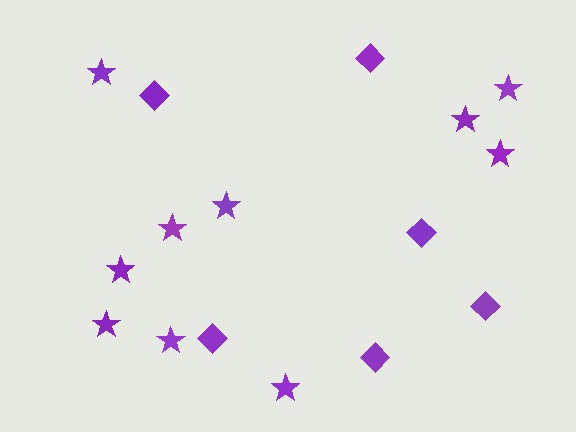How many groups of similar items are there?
There are 2 groups: one group of diamonds (6) and one group of stars (10).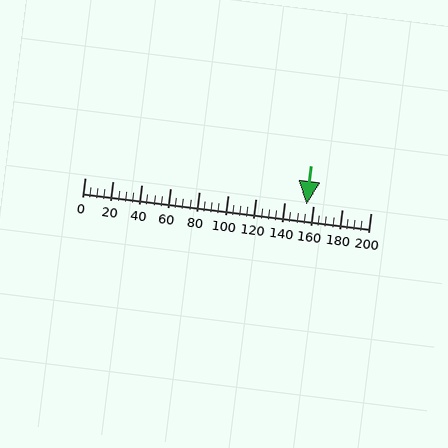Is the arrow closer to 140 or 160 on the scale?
The arrow is closer to 160.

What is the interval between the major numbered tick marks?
The major tick marks are spaced 20 units apart.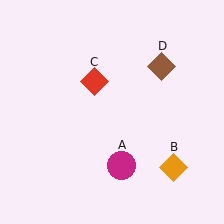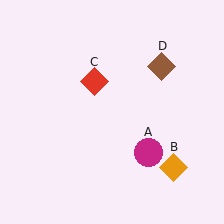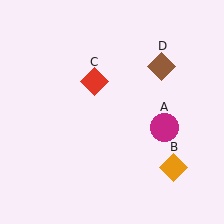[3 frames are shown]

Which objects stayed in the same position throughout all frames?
Orange diamond (object B) and red diamond (object C) and brown diamond (object D) remained stationary.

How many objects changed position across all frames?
1 object changed position: magenta circle (object A).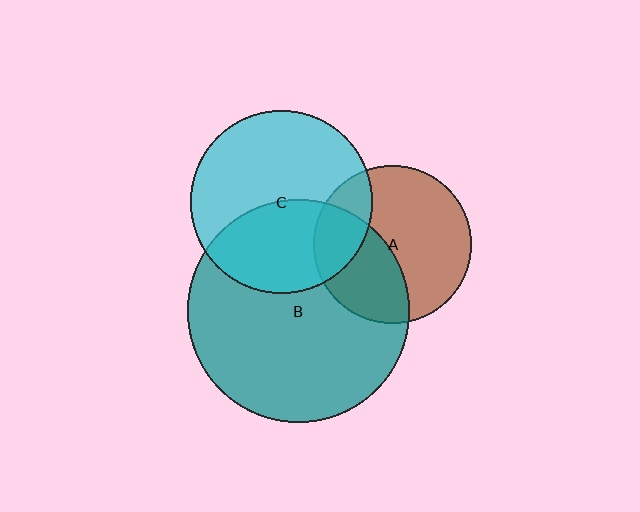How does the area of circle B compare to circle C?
Approximately 1.5 times.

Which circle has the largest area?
Circle B (teal).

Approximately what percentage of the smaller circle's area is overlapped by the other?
Approximately 20%.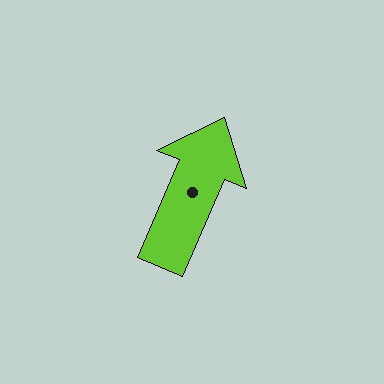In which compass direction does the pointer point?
Northeast.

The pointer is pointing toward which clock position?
Roughly 1 o'clock.